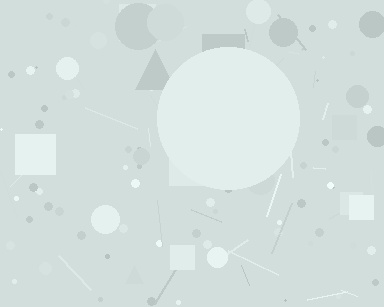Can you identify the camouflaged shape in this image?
The camouflaged shape is a circle.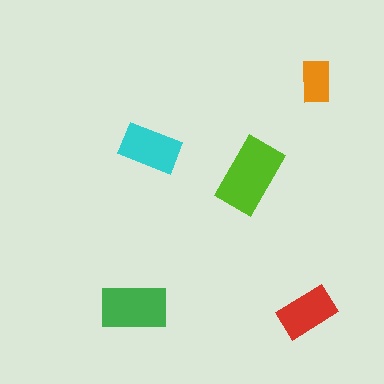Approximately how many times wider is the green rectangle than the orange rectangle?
About 1.5 times wider.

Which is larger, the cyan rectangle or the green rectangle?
The green one.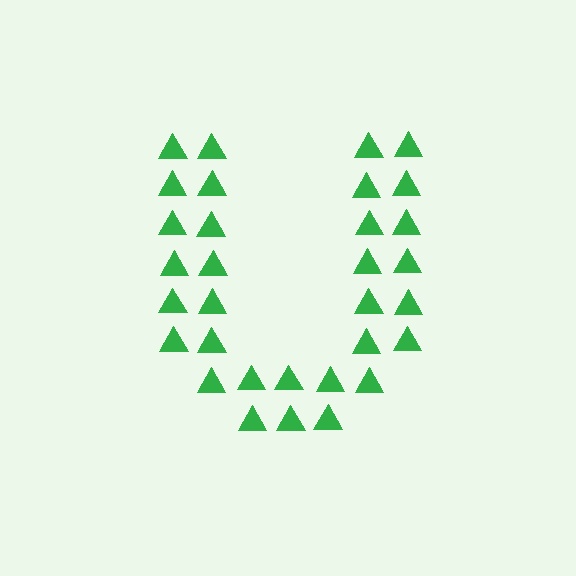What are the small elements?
The small elements are triangles.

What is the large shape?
The large shape is the letter U.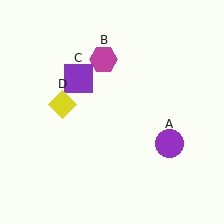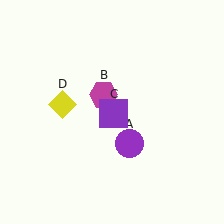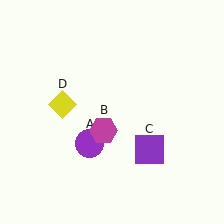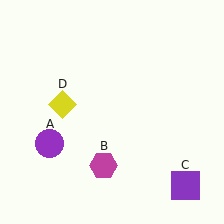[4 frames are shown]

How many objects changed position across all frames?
3 objects changed position: purple circle (object A), magenta hexagon (object B), purple square (object C).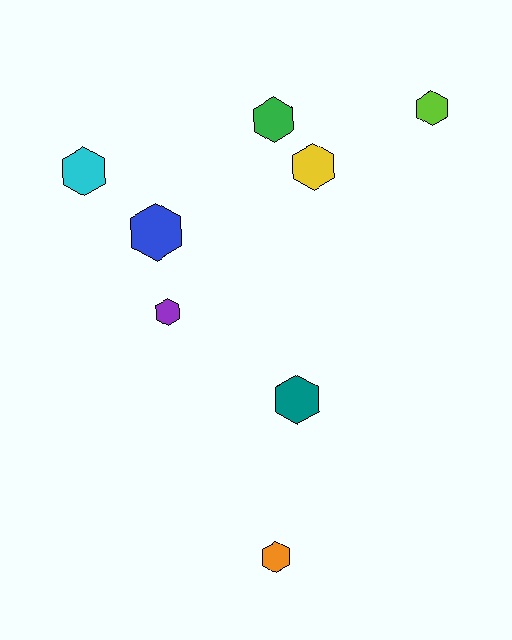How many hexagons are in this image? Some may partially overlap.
There are 8 hexagons.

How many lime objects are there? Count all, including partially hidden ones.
There is 1 lime object.